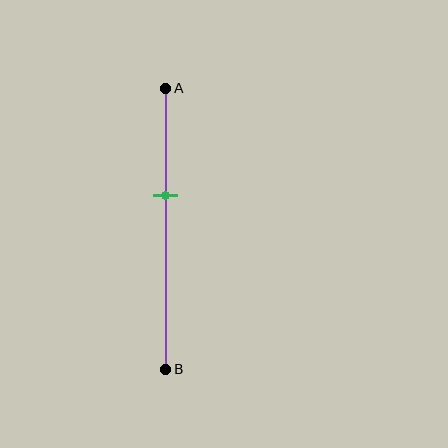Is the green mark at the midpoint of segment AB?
No, the mark is at about 40% from A, not at the 50% midpoint.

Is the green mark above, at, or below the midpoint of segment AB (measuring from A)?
The green mark is above the midpoint of segment AB.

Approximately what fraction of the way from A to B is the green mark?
The green mark is approximately 40% of the way from A to B.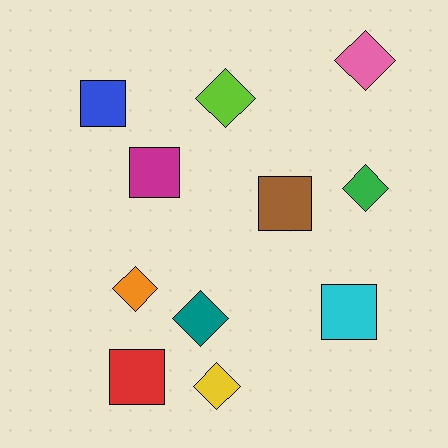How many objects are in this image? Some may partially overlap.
There are 11 objects.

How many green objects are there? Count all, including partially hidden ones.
There is 1 green object.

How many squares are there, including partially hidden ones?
There are 5 squares.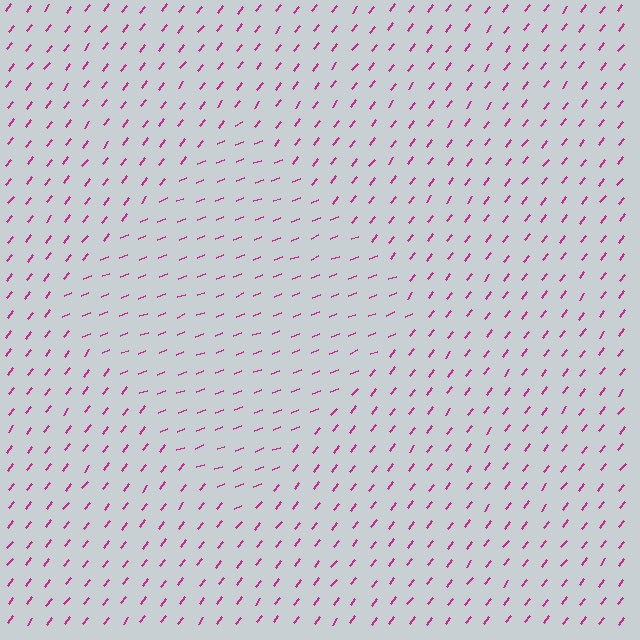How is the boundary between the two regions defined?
The boundary is defined purely by a change in line orientation (approximately 31 degrees difference). All lines are the same color and thickness.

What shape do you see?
I see a diamond.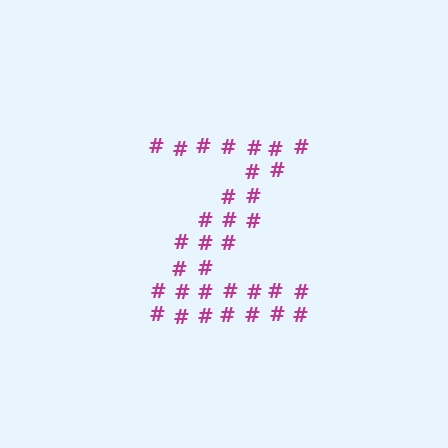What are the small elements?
The small elements are hash symbols.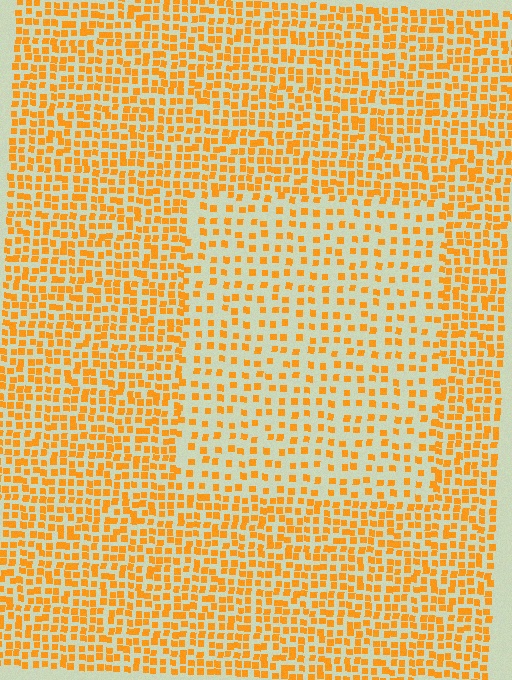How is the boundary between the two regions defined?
The boundary is defined by a change in element density (approximately 1.9x ratio). All elements are the same color, size, and shape.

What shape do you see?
I see a rectangle.